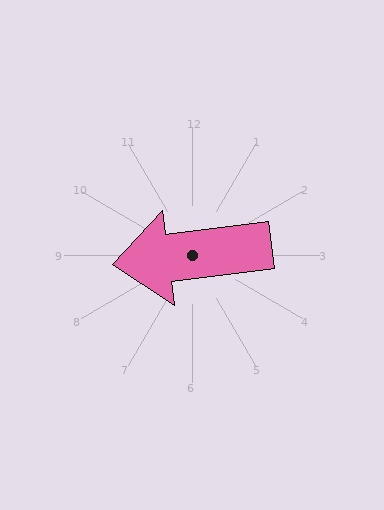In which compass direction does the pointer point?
West.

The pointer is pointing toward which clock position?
Roughly 9 o'clock.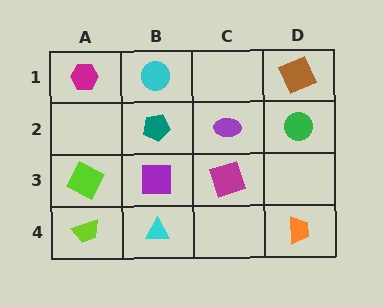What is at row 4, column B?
A cyan triangle.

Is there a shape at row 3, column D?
No, that cell is empty.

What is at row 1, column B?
A cyan circle.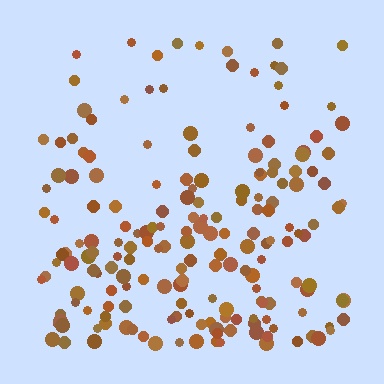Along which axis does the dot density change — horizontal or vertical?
Vertical.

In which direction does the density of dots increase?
From top to bottom, with the bottom side densest.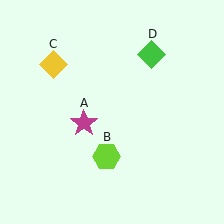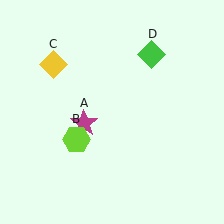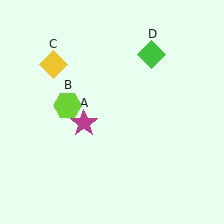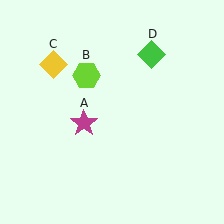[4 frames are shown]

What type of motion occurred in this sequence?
The lime hexagon (object B) rotated clockwise around the center of the scene.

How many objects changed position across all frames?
1 object changed position: lime hexagon (object B).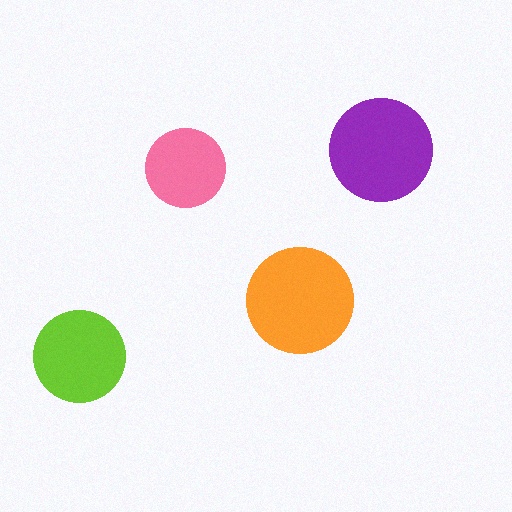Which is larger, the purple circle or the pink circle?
The purple one.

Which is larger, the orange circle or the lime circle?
The orange one.